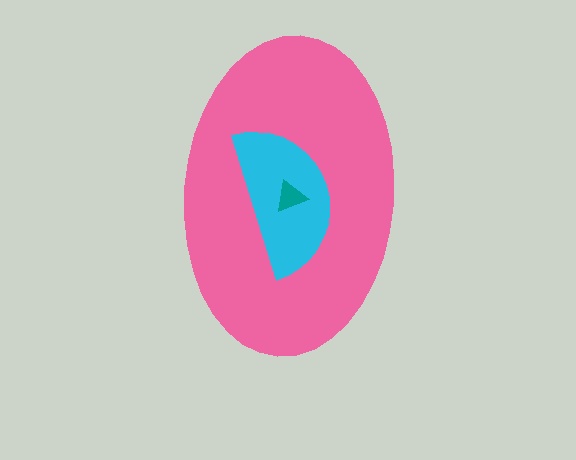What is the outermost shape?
The pink ellipse.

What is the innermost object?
The teal triangle.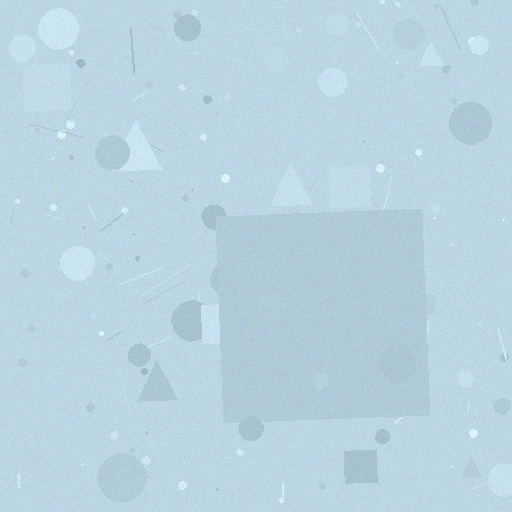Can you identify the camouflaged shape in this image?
The camouflaged shape is a square.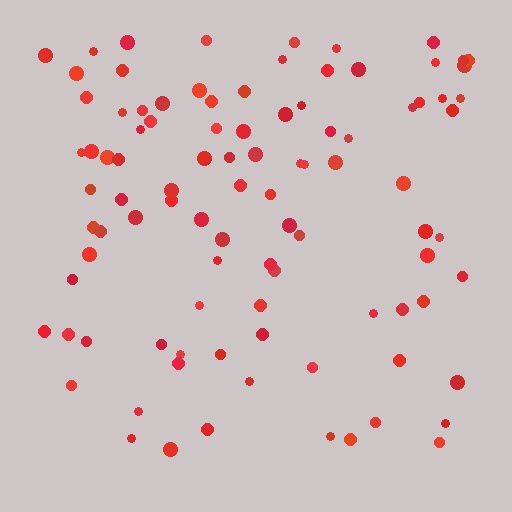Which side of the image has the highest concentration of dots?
The top.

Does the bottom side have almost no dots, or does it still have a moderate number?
Still a moderate number, just noticeably fewer than the top.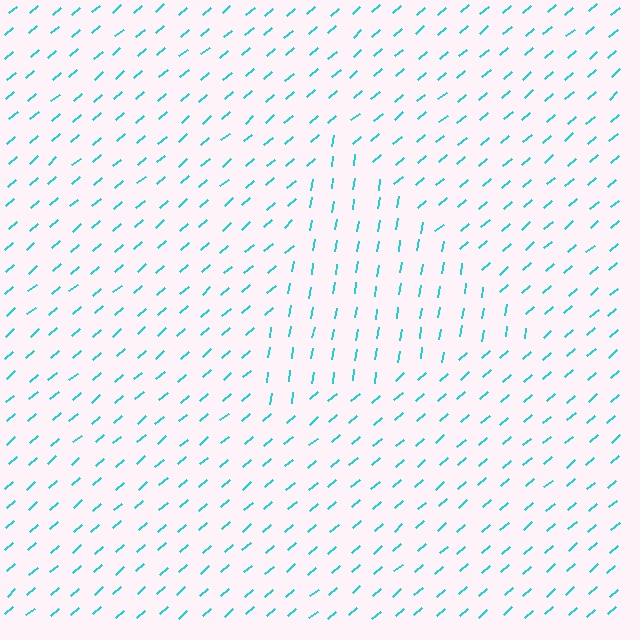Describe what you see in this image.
The image is filled with small cyan line segments. A triangle region in the image has lines oriented differently from the surrounding lines, creating a visible texture boundary.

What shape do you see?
I see a triangle.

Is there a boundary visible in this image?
Yes, there is a texture boundary formed by a change in line orientation.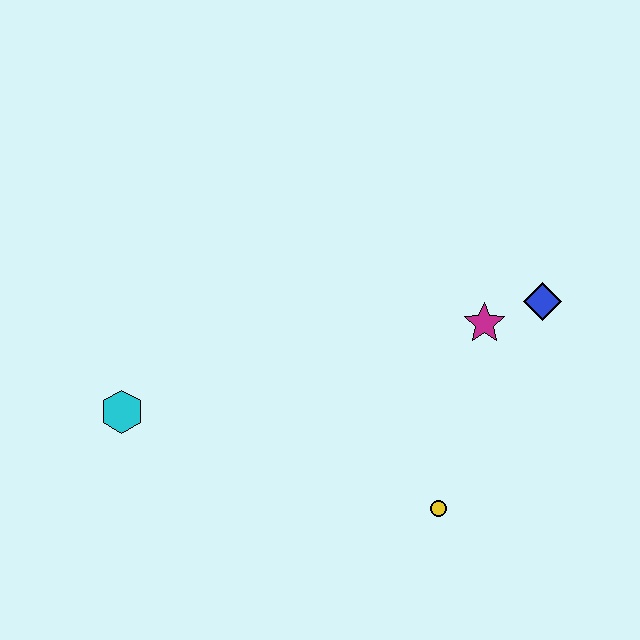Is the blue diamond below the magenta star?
No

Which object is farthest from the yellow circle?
The cyan hexagon is farthest from the yellow circle.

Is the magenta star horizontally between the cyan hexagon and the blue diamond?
Yes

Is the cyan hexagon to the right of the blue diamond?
No